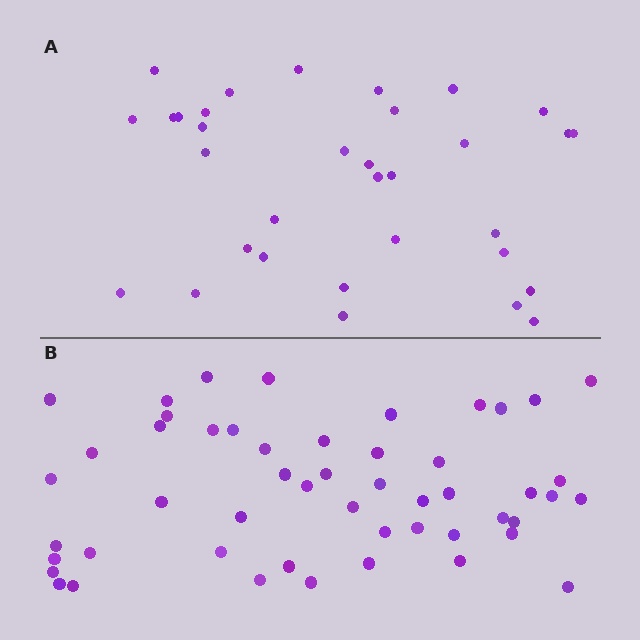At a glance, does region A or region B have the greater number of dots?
Region B (the bottom region) has more dots.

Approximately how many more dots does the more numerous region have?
Region B has approximately 20 more dots than region A.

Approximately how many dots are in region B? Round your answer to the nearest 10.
About 50 dots. (The exact count is 51, which rounds to 50.)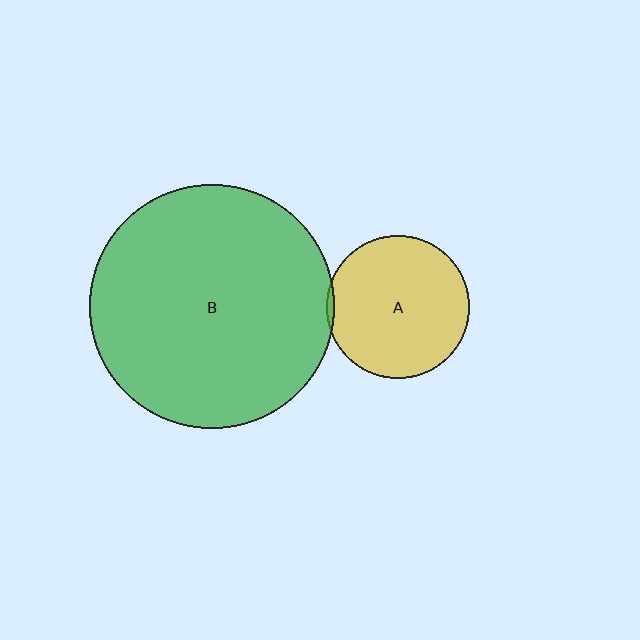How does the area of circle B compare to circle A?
Approximately 2.9 times.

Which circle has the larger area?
Circle B (green).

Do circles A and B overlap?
Yes.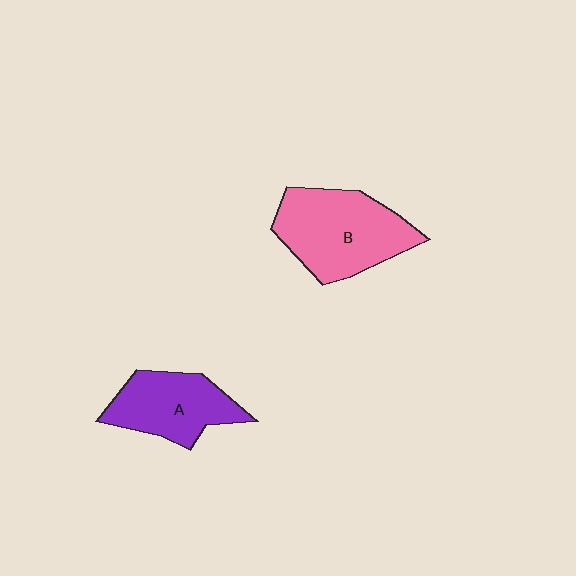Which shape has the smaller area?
Shape A (purple).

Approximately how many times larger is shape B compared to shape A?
Approximately 1.4 times.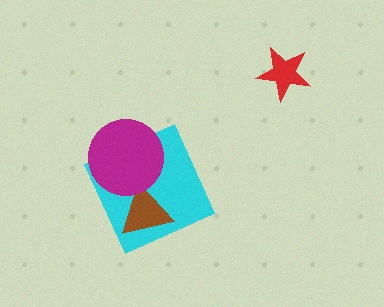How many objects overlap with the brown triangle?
2 objects overlap with the brown triangle.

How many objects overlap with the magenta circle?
2 objects overlap with the magenta circle.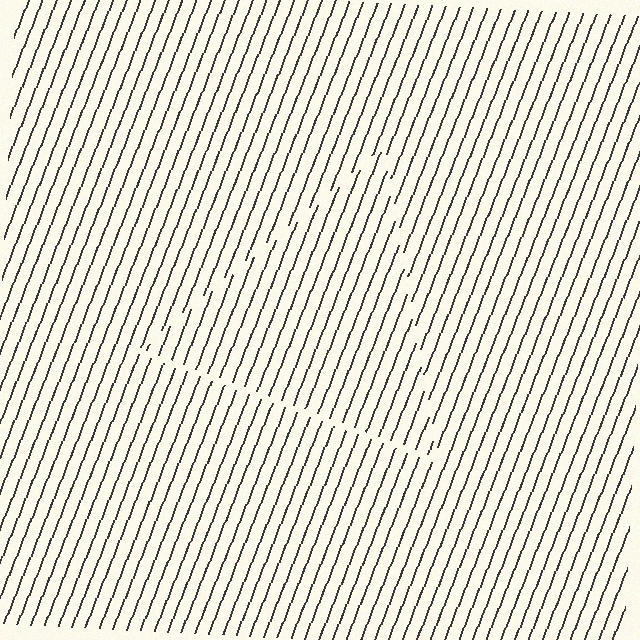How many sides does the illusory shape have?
3 sides — the line-ends trace a triangle.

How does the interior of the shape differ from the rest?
The interior of the shape contains the same grating, shifted by half a period — the contour is defined by the phase discontinuity where line-ends from the inner and outer gratings abut.